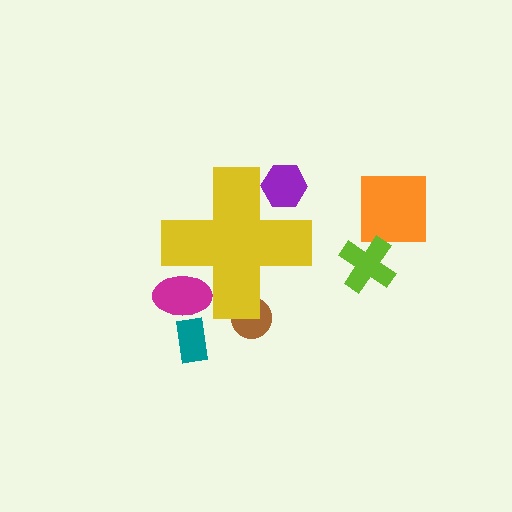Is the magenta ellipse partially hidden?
Yes, the magenta ellipse is partially hidden behind the yellow cross.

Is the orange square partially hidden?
No, the orange square is fully visible.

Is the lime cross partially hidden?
No, the lime cross is fully visible.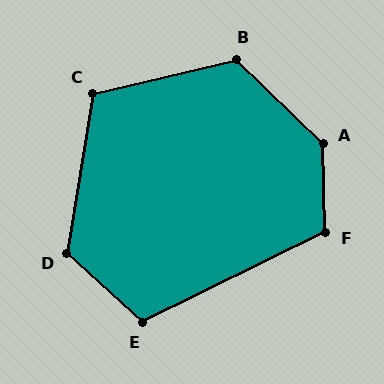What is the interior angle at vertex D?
Approximately 123 degrees (obtuse).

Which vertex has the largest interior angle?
A, at approximately 136 degrees.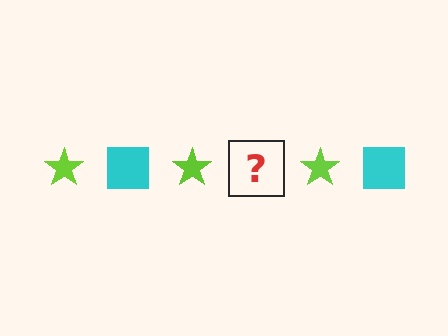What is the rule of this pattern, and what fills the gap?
The rule is that the pattern alternates between lime star and cyan square. The gap should be filled with a cyan square.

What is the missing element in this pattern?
The missing element is a cyan square.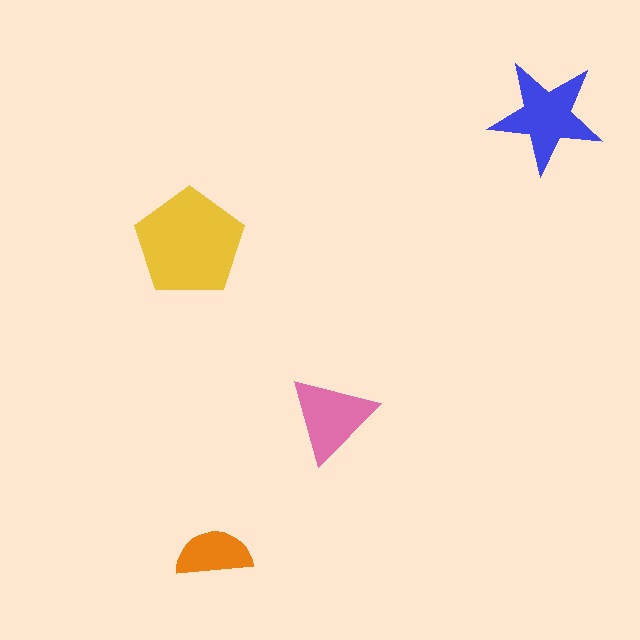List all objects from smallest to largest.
The orange semicircle, the pink triangle, the blue star, the yellow pentagon.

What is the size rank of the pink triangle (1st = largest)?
3rd.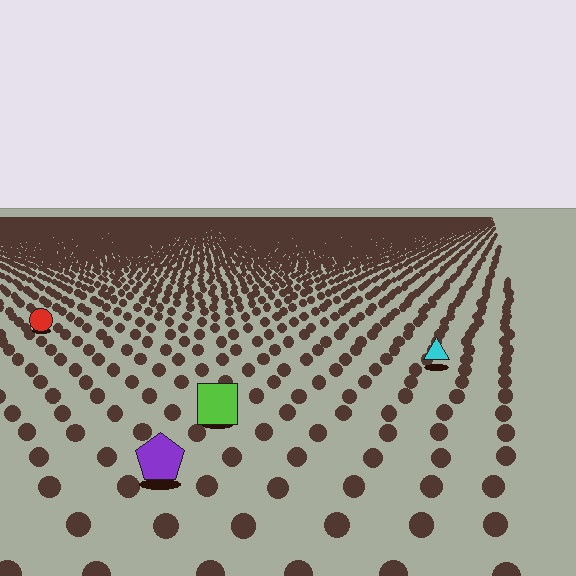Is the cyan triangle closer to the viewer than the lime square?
No. The lime square is closer — you can tell from the texture gradient: the ground texture is coarser near it.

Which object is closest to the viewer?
The purple pentagon is closest. The texture marks near it are larger and more spread out.